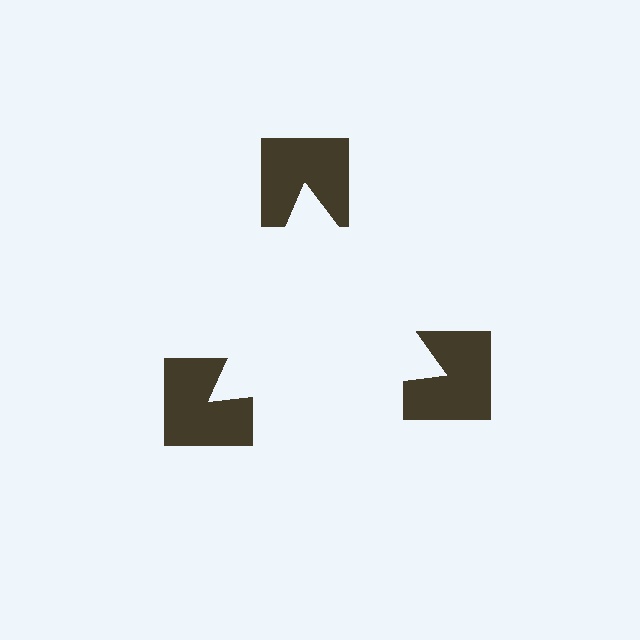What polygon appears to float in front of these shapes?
An illusory triangle — its edges are inferred from the aligned wedge cuts in the notched squares, not physically drawn.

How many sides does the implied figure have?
3 sides.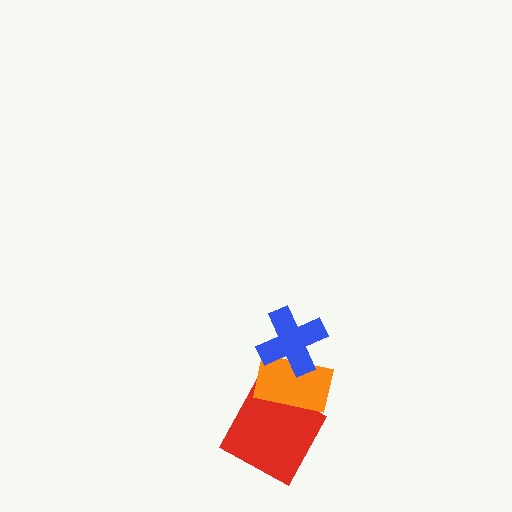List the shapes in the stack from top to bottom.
From top to bottom: the blue cross, the orange rectangle, the red square.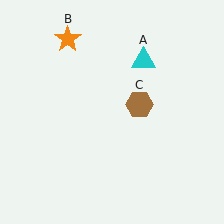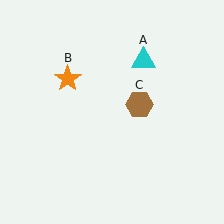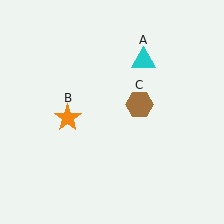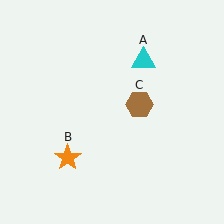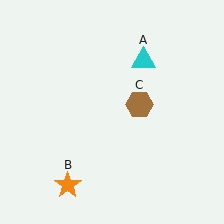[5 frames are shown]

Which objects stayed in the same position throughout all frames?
Cyan triangle (object A) and brown hexagon (object C) remained stationary.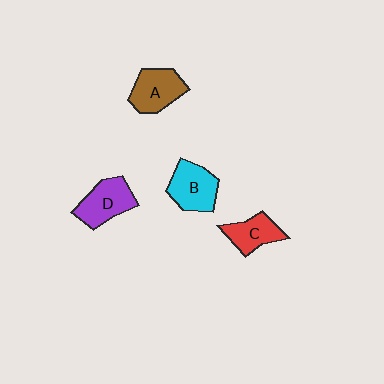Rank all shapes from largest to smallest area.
From largest to smallest: D (purple), B (cyan), A (brown), C (red).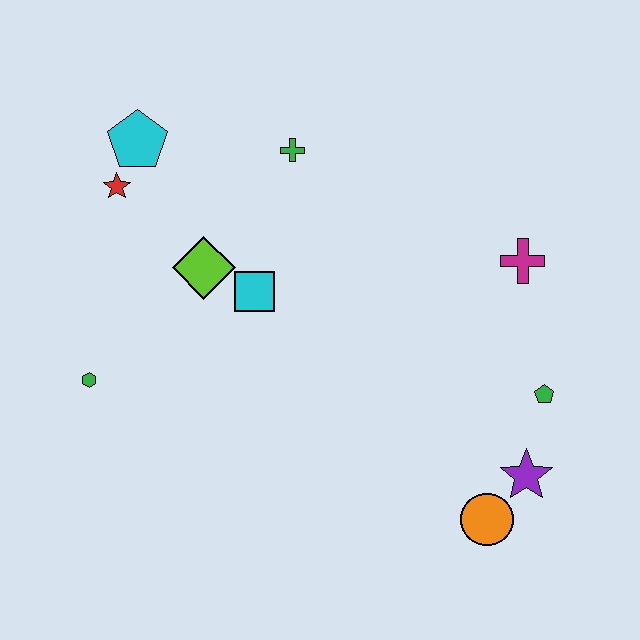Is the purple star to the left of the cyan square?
No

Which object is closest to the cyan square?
The lime diamond is closest to the cyan square.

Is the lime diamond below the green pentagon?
No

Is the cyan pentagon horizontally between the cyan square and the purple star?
No